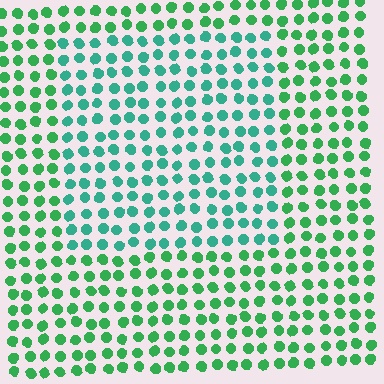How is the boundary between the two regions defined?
The boundary is defined purely by a slight shift in hue (about 30 degrees). Spacing, size, and orientation are identical on both sides.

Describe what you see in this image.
The image is filled with small green elements in a uniform arrangement. A rectangle-shaped region is visible where the elements are tinted to a slightly different hue, forming a subtle color boundary.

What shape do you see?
I see a rectangle.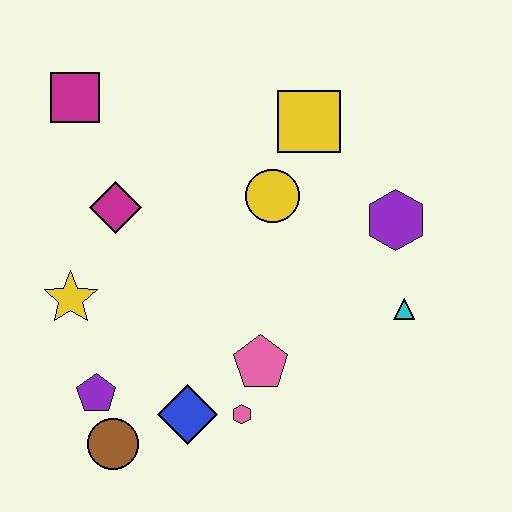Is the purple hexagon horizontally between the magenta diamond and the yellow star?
No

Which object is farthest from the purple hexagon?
The brown circle is farthest from the purple hexagon.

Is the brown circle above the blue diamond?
No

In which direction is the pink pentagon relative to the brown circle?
The pink pentagon is to the right of the brown circle.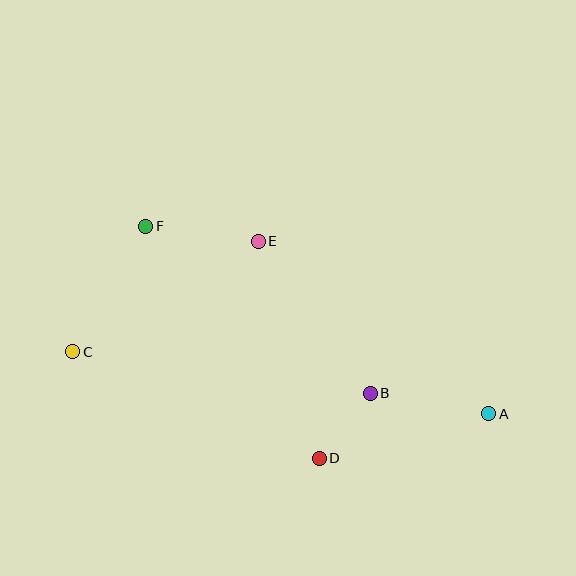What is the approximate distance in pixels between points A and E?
The distance between A and E is approximately 288 pixels.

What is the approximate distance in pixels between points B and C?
The distance between B and C is approximately 301 pixels.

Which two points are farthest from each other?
Points A and C are farthest from each other.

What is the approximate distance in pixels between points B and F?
The distance between B and F is approximately 280 pixels.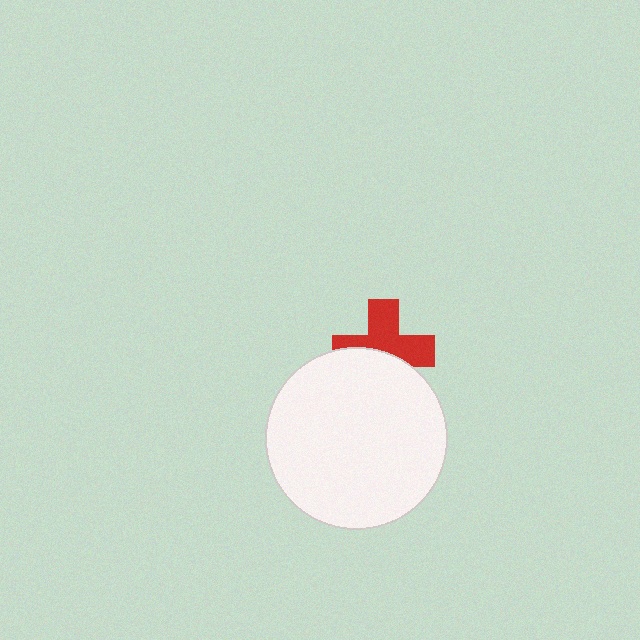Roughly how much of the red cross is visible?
About half of it is visible (roughly 57%).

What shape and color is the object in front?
The object in front is a white circle.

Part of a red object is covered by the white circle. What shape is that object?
It is a cross.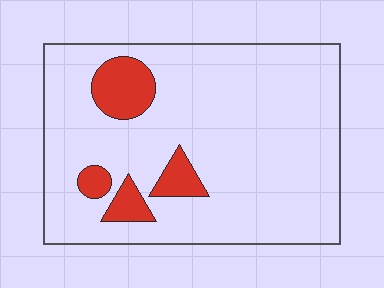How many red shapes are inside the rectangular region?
4.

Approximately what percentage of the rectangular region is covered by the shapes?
Approximately 10%.